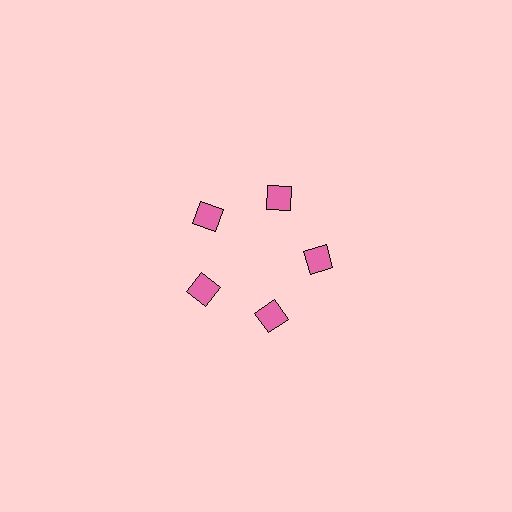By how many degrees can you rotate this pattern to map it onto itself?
The pattern maps onto itself every 72 degrees of rotation.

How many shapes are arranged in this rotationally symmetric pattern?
There are 5 shapes, arranged in 5 groups of 1.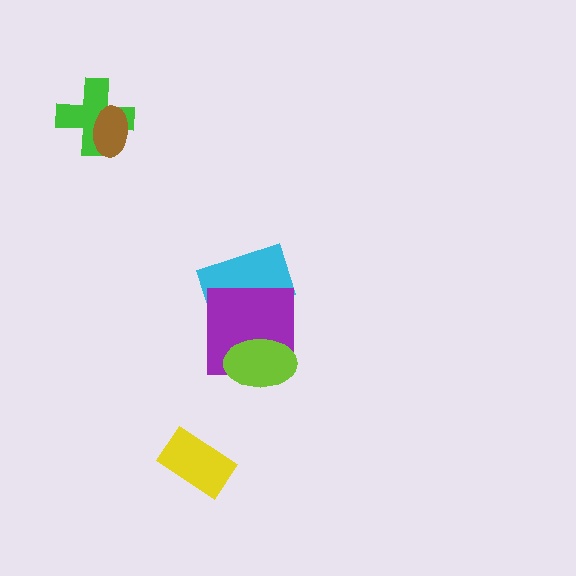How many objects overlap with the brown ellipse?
1 object overlaps with the brown ellipse.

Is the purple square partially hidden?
Yes, it is partially covered by another shape.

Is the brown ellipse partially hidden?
No, no other shape covers it.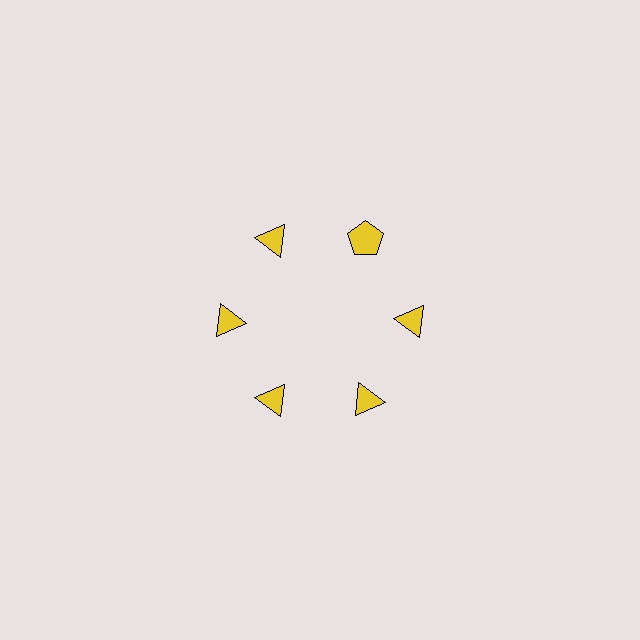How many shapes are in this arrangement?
There are 6 shapes arranged in a ring pattern.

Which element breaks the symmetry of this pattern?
The yellow pentagon at roughly the 1 o'clock position breaks the symmetry. All other shapes are yellow triangles.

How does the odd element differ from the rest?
It has a different shape: pentagon instead of triangle.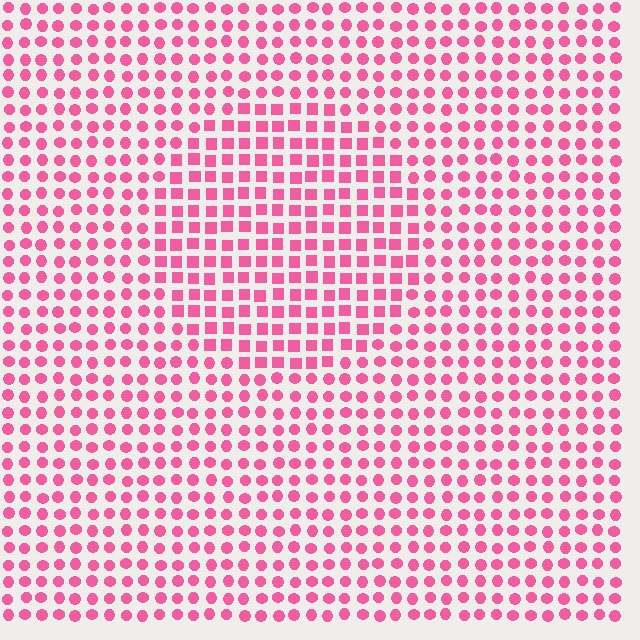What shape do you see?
I see a circle.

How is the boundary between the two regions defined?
The boundary is defined by a change in element shape: squares inside vs. circles outside. All elements share the same color and spacing.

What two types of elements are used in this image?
The image uses squares inside the circle region and circles outside it.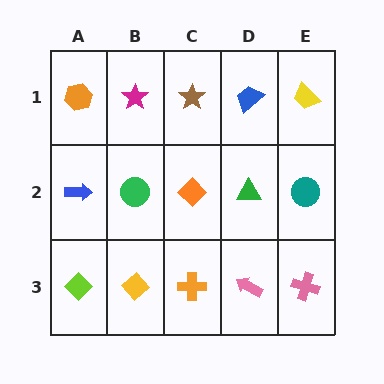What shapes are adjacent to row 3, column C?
An orange diamond (row 2, column C), a yellow diamond (row 3, column B), a pink arrow (row 3, column D).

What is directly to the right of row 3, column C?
A pink arrow.